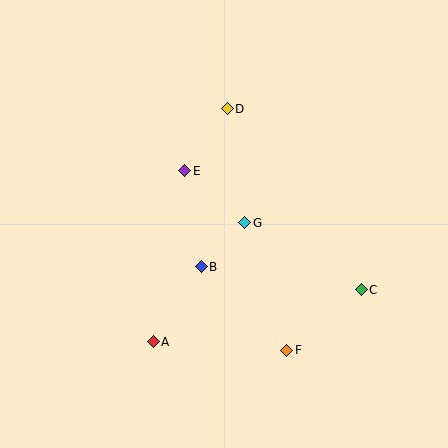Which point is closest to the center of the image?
Point G at (245, 223) is closest to the center.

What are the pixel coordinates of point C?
Point C is at (361, 290).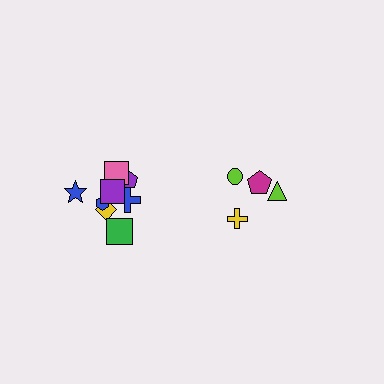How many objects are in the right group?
There are 4 objects.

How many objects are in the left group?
There are 8 objects.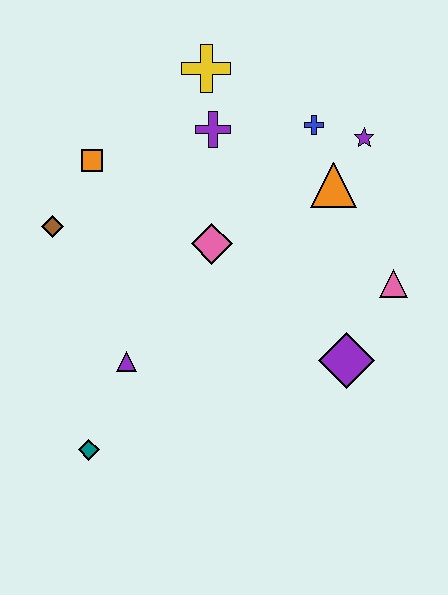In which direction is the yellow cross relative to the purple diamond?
The yellow cross is above the purple diamond.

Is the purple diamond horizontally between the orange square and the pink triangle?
Yes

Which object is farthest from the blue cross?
The teal diamond is farthest from the blue cross.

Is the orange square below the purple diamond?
No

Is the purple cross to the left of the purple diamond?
Yes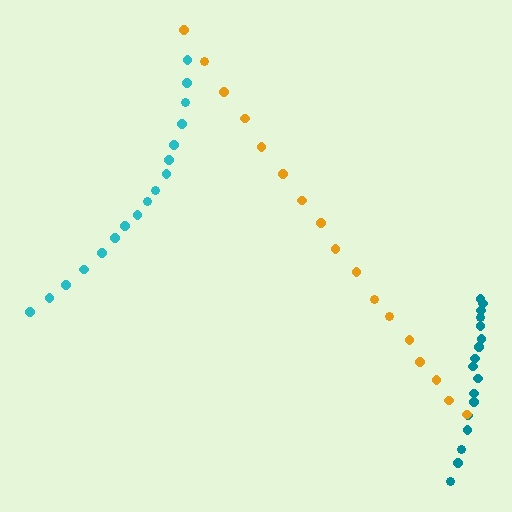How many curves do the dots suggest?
There are 3 distinct paths.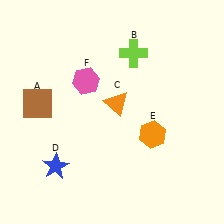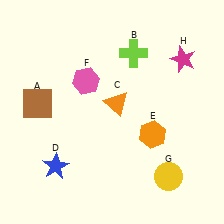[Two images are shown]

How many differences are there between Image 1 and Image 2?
There are 2 differences between the two images.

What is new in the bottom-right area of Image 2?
A yellow circle (G) was added in the bottom-right area of Image 2.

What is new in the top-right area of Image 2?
A magenta star (H) was added in the top-right area of Image 2.